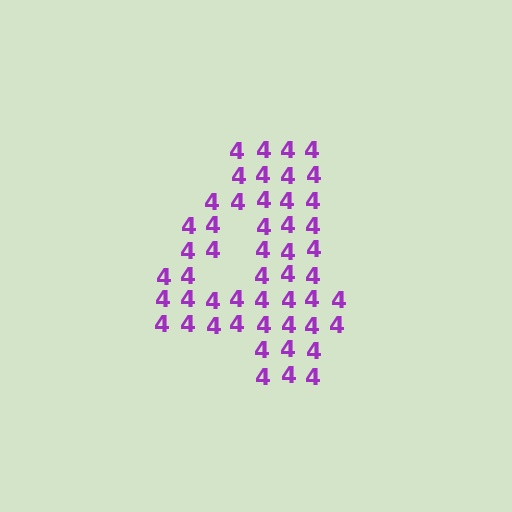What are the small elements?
The small elements are digit 4's.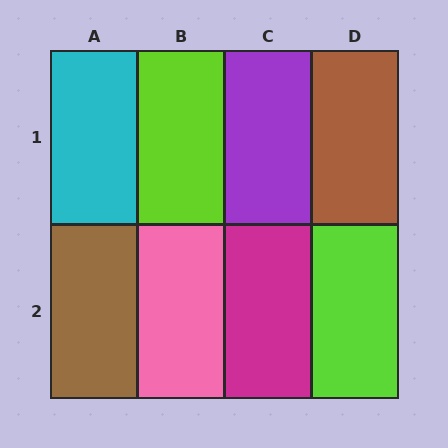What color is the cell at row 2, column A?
Brown.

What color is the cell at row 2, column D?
Lime.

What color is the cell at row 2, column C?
Magenta.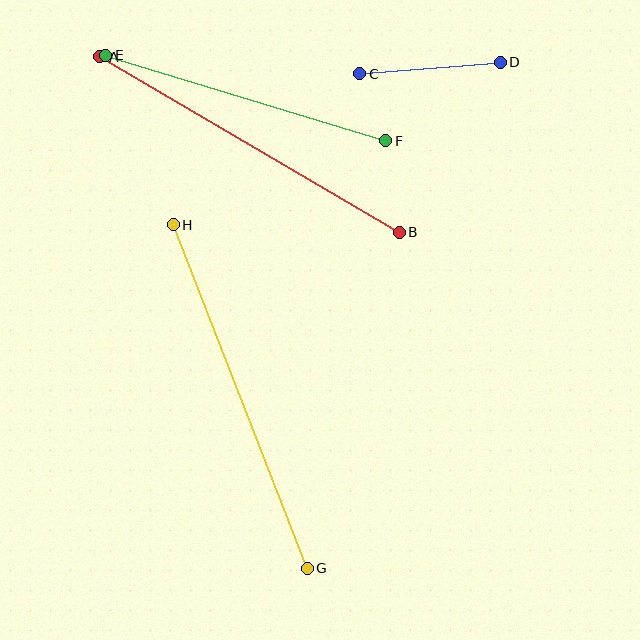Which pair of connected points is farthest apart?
Points G and H are farthest apart.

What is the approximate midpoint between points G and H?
The midpoint is at approximately (240, 397) pixels.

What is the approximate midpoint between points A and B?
The midpoint is at approximately (250, 145) pixels.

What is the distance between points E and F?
The distance is approximately 292 pixels.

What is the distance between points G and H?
The distance is approximately 368 pixels.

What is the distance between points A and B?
The distance is approximately 347 pixels.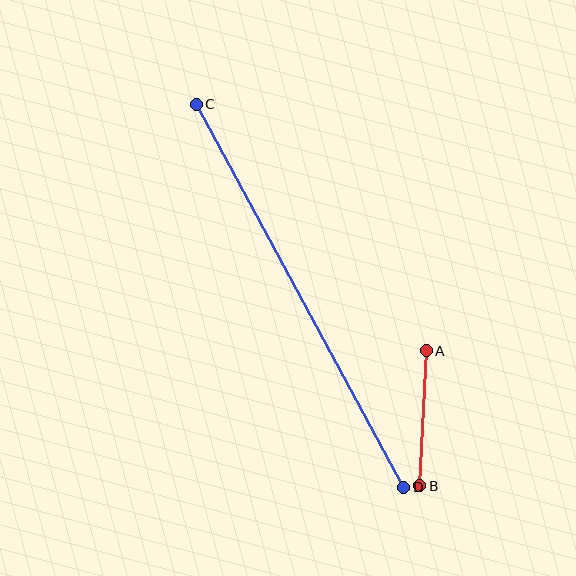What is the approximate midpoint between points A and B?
The midpoint is at approximately (423, 418) pixels.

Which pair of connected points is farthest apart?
Points C and D are farthest apart.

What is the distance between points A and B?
The distance is approximately 135 pixels.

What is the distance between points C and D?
The distance is approximately 436 pixels.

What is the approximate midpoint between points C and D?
The midpoint is at approximately (300, 296) pixels.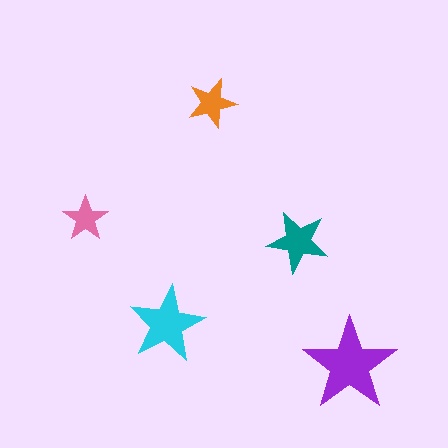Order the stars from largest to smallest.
the purple one, the cyan one, the teal one, the orange one, the pink one.